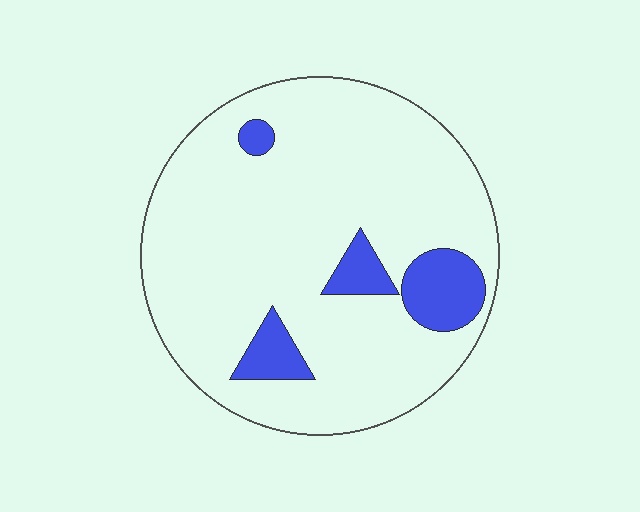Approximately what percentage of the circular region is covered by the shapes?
Approximately 15%.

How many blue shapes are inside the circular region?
4.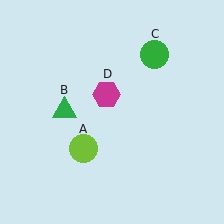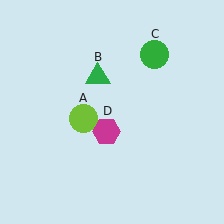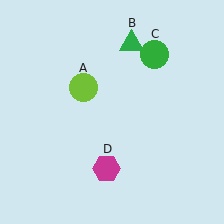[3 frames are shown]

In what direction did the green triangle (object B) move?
The green triangle (object B) moved up and to the right.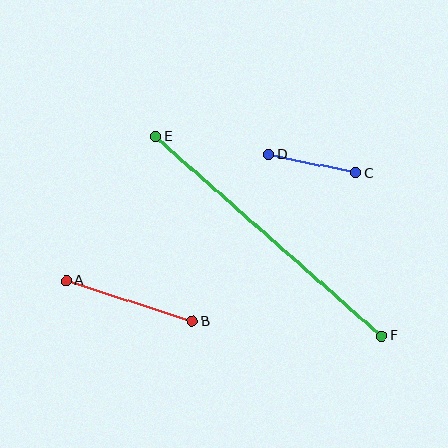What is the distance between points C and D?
The distance is approximately 89 pixels.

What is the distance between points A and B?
The distance is approximately 132 pixels.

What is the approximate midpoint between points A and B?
The midpoint is at approximately (129, 301) pixels.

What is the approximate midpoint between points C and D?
The midpoint is at approximately (312, 164) pixels.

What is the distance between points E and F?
The distance is approximately 302 pixels.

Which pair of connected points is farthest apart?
Points E and F are farthest apart.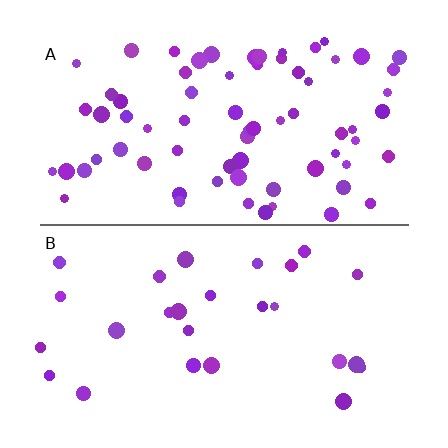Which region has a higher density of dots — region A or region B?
A (the top).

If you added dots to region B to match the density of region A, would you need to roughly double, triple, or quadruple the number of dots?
Approximately triple.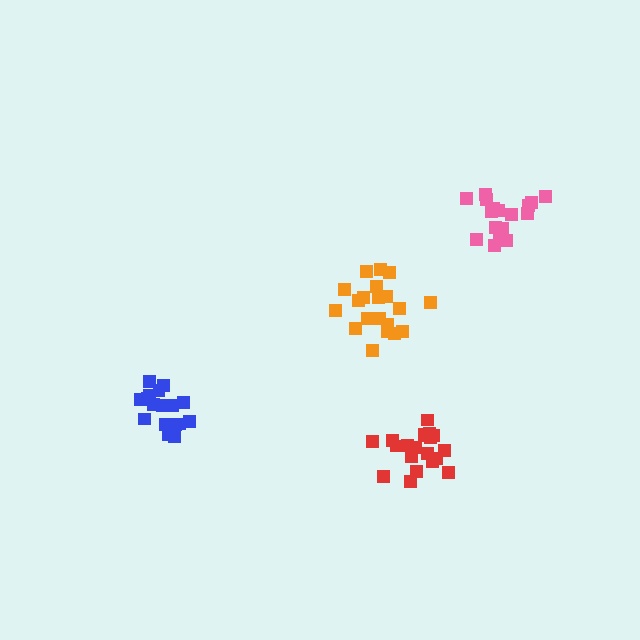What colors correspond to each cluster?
The clusters are colored: blue, red, orange, pink.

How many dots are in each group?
Group 1: 17 dots, Group 2: 20 dots, Group 3: 21 dots, Group 4: 17 dots (75 total).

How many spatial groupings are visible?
There are 4 spatial groupings.